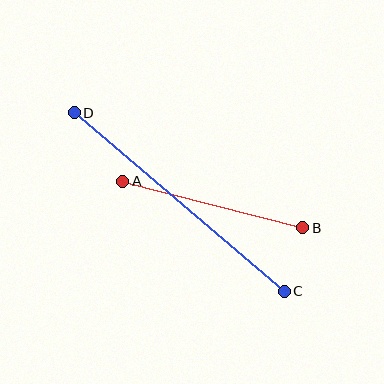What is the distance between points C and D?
The distance is approximately 276 pixels.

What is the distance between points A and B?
The distance is approximately 186 pixels.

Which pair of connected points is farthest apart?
Points C and D are farthest apart.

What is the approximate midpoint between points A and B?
The midpoint is at approximately (213, 205) pixels.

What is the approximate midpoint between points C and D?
The midpoint is at approximately (179, 202) pixels.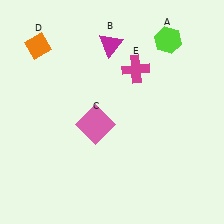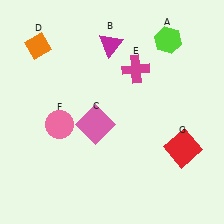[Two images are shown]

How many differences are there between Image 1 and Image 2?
There are 2 differences between the two images.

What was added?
A pink circle (F), a red square (G) were added in Image 2.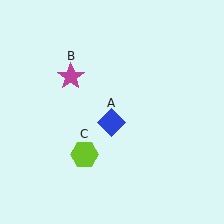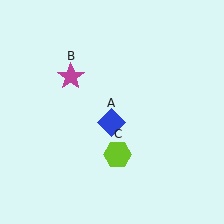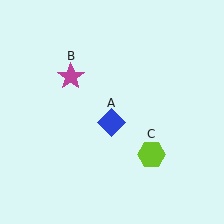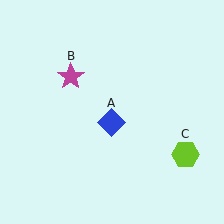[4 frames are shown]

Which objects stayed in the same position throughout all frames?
Blue diamond (object A) and magenta star (object B) remained stationary.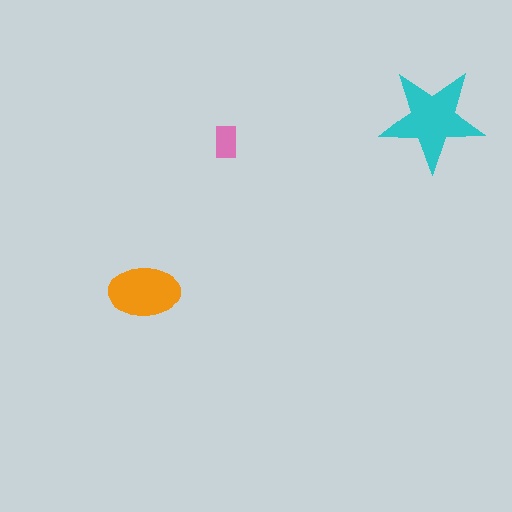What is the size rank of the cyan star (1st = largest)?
1st.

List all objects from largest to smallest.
The cyan star, the orange ellipse, the pink rectangle.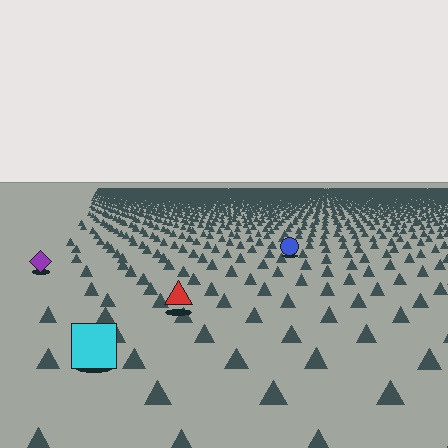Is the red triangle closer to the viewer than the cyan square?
No. The cyan square is closer — you can tell from the texture gradient: the ground texture is coarser near it.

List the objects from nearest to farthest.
From nearest to farthest: the cyan square, the red triangle, the purple diamond, the blue circle.